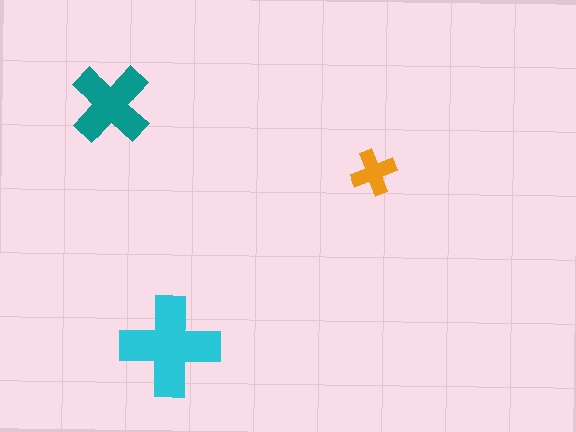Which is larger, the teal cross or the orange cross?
The teal one.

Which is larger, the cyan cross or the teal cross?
The cyan one.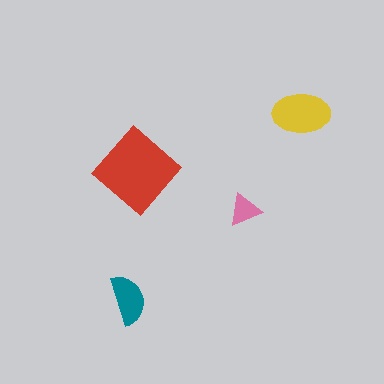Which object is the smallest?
The pink triangle.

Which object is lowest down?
The teal semicircle is bottommost.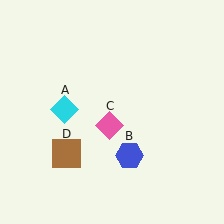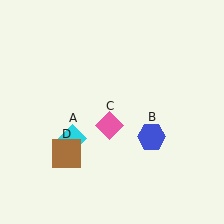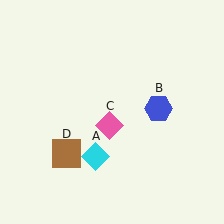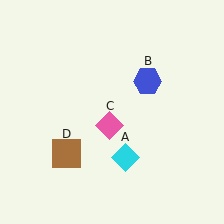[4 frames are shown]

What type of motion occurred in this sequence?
The cyan diamond (object A), blue hexagon (object B) rotated counterclockwise around the center of the scene.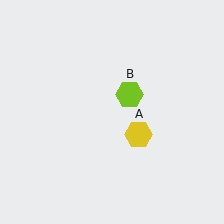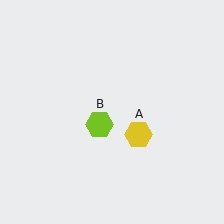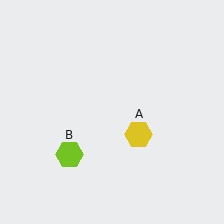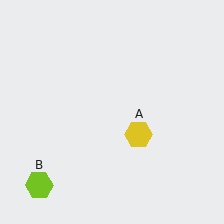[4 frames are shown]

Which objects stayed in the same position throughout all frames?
Yellow hexagon (object A) remained stationary.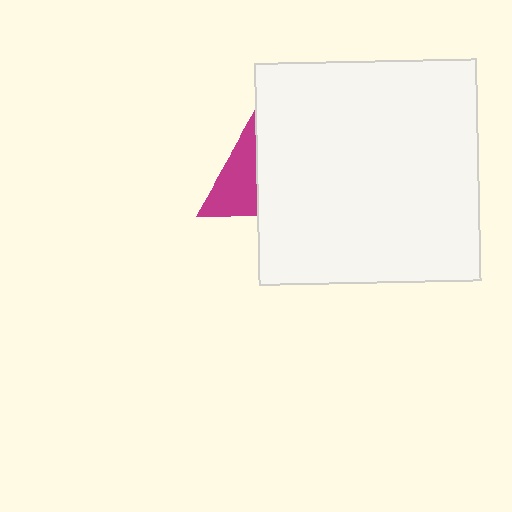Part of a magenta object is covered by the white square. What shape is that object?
It is a triangle.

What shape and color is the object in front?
The object in front is a white square.